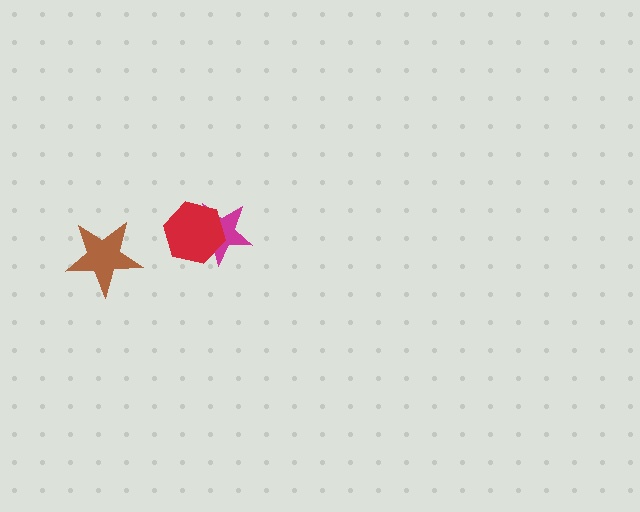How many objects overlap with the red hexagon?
1 object overlaps with the red hexagon.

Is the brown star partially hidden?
No, no other shape covers it.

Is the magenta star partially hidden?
Yes, it is partially covered by another shape.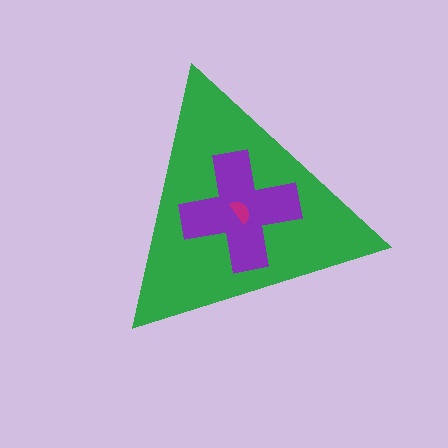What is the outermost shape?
The green triangle.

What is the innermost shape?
The magenta semicircle.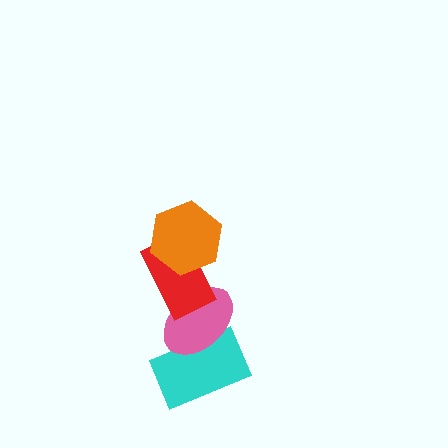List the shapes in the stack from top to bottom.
From top to bottom: the orange hexagon, the red rectangle, the pink ellipse, the cyan rectangle.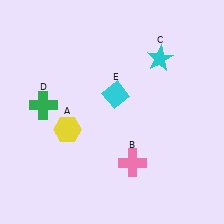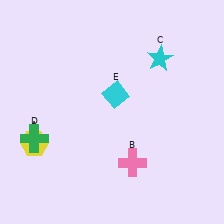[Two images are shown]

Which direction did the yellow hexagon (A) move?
The yellow hexagon (A) moved left.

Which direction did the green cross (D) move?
The green cross (D) moved down.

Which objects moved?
The objects that moved are: the yellow hexagon (A), the green cross (D).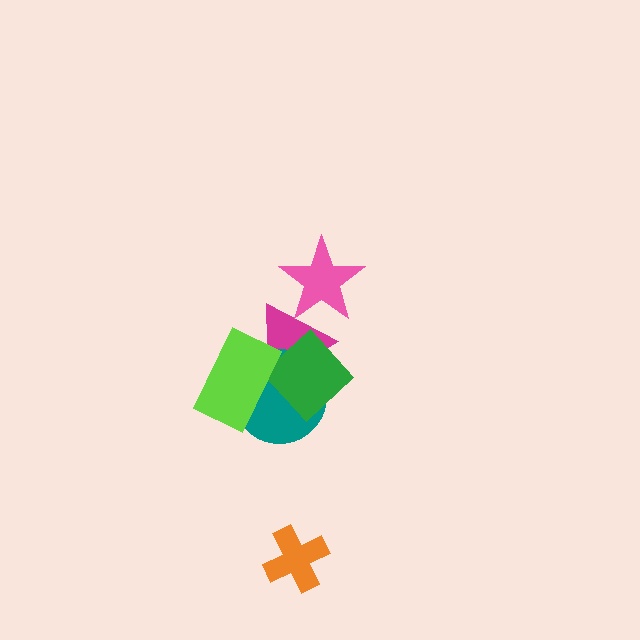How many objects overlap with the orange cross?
0 objects overlap with the orange cross.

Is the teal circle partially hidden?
Yes, it is partially covered by another shape.